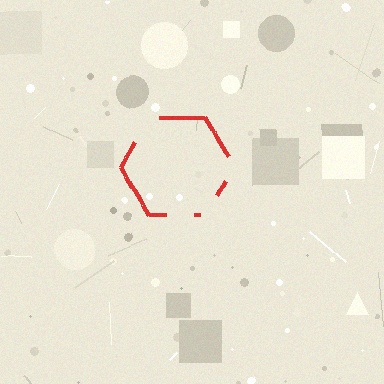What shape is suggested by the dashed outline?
The dashed outline suggests a hexagon.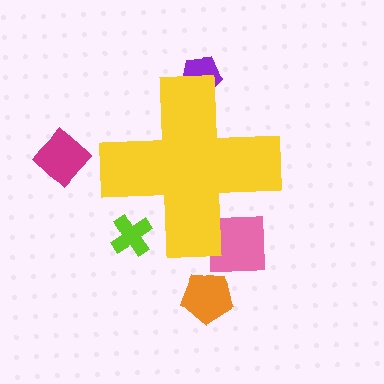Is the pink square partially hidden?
Yes, the pink square is partially hidden behind the yellow cross.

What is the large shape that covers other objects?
A yellow cross.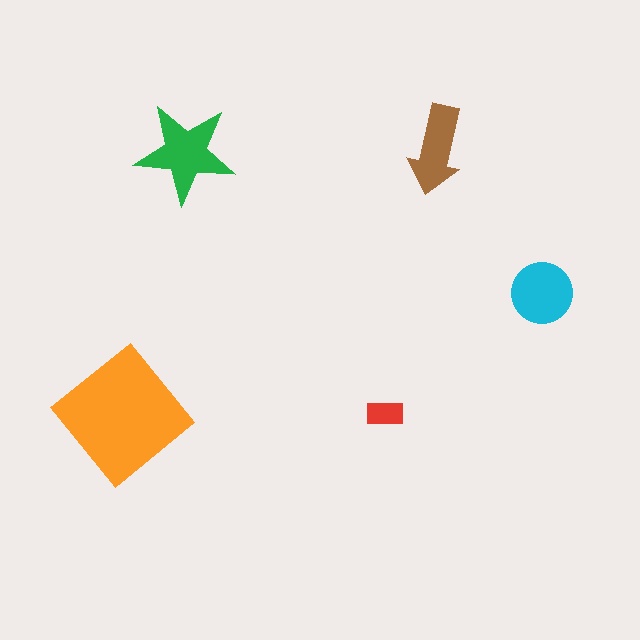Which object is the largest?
The orange diamond.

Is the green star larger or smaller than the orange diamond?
Smaller.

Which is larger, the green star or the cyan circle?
The green star.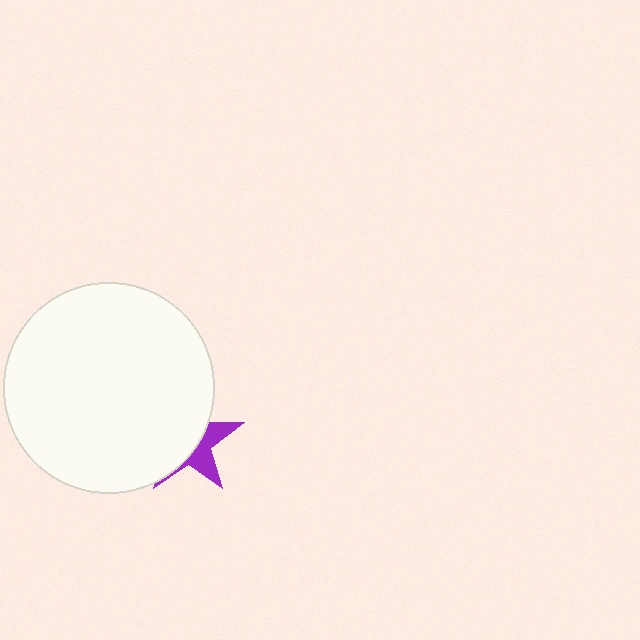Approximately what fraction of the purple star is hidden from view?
Roughly 64% of the purple star is hidden behind the white circle.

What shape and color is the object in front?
The object in front is a white circle.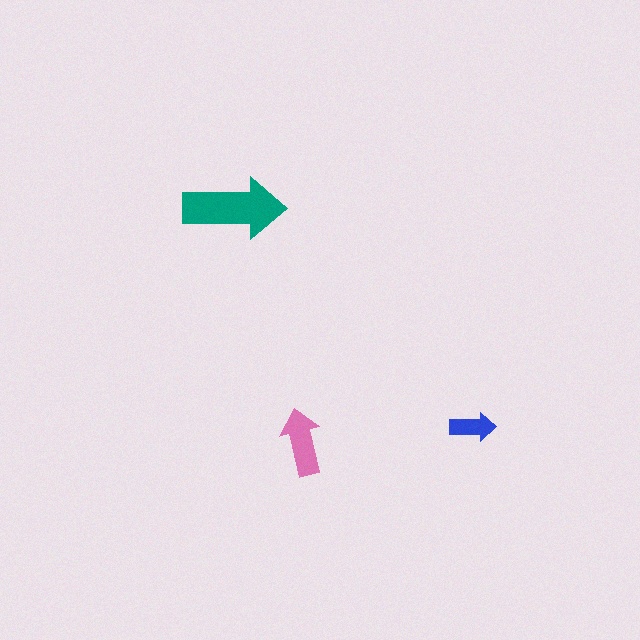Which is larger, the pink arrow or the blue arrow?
The pink one.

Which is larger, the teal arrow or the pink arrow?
The teal one.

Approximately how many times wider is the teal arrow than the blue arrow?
About 2 times wider.